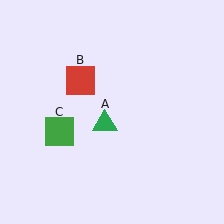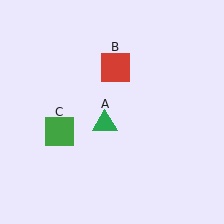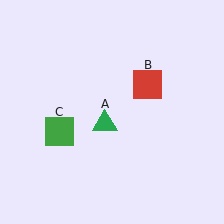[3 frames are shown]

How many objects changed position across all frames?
1 object changed position: red square (object B).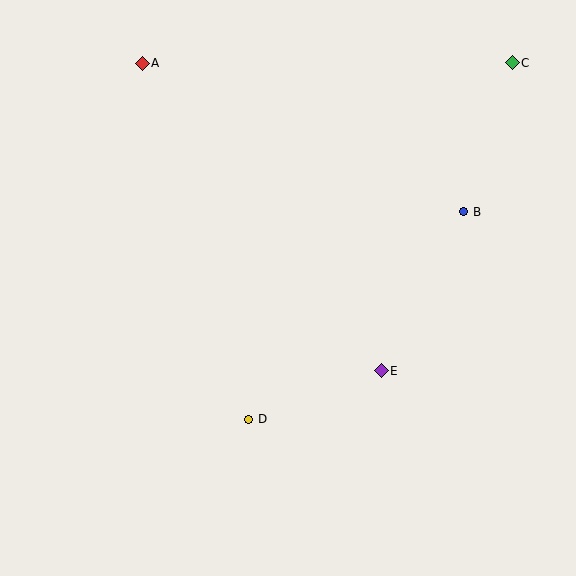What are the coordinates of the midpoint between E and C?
The midpoint between E and C is at (447, 217).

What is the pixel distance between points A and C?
The distance between A and C is 370 pixels.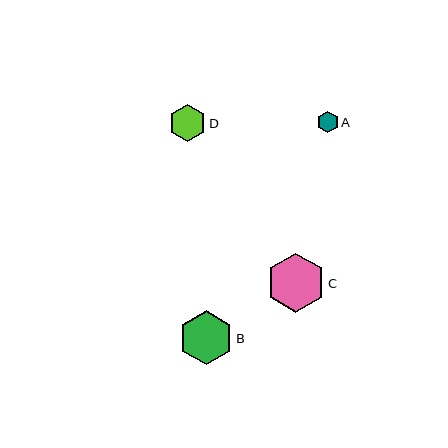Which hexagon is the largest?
Hexagon C is the largest with a size of approximately 59 pixels.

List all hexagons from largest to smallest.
From largest to smallest: C, B, D, A.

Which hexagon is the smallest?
Hexagon A is the smallest with a size of approximately 22 pixels.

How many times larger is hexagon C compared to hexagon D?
Hexagon C is approximately 1.6 times the size of hexagon D.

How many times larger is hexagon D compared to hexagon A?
Hexagon D is approximately 1.7 times the size of hexagon A.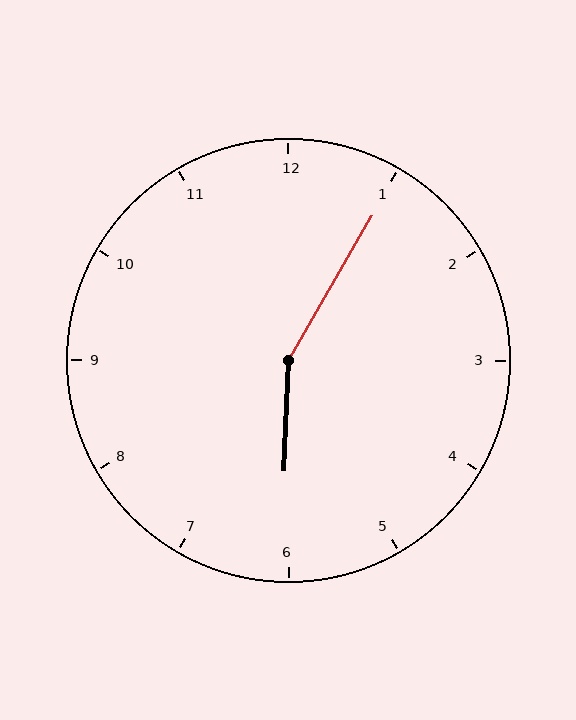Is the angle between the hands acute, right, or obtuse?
It is obtuse.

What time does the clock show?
6:05.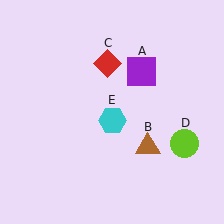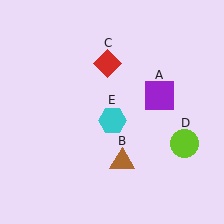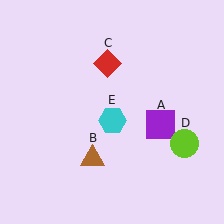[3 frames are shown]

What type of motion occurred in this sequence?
The purple square (object A), brown triangle (object B) rotated clockwise around the center of the scene.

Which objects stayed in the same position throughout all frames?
Red diamond (object C) and lime circle (object D) and cyan hexagon (object E) remained stationary.